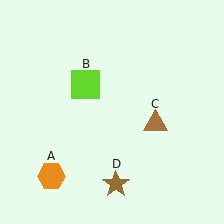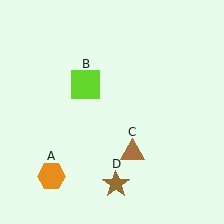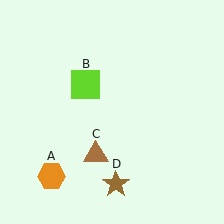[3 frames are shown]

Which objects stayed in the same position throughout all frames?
Orange hexagon (object A) and lime square (object B) and brown star (object D) remained stationary.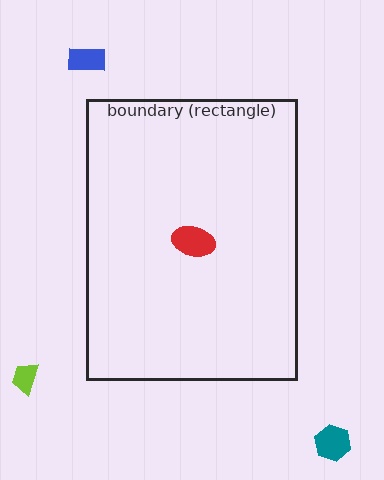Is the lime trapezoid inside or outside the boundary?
Outside.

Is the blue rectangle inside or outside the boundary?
Outside.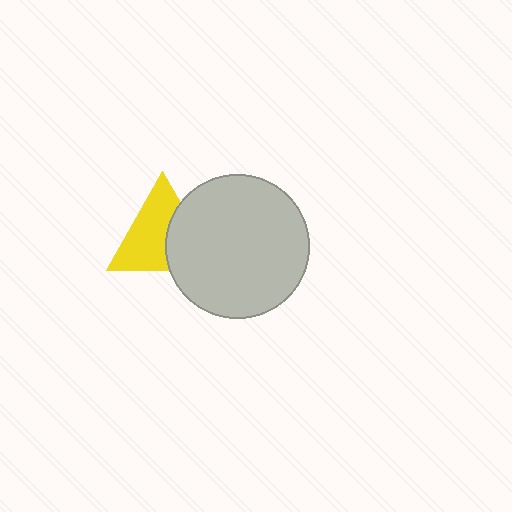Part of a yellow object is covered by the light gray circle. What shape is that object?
It is a triangle.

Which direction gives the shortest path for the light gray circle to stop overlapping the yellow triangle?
Moving right gives the shortest separation.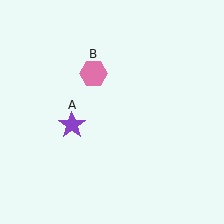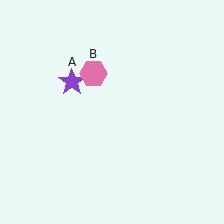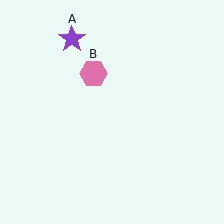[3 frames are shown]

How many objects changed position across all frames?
1 object changed position: purple star (object A).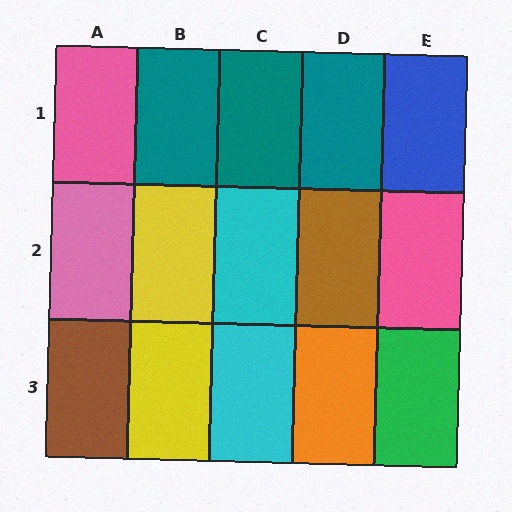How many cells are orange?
1 cell is orange.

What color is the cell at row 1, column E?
Blue.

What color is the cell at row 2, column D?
Brown.